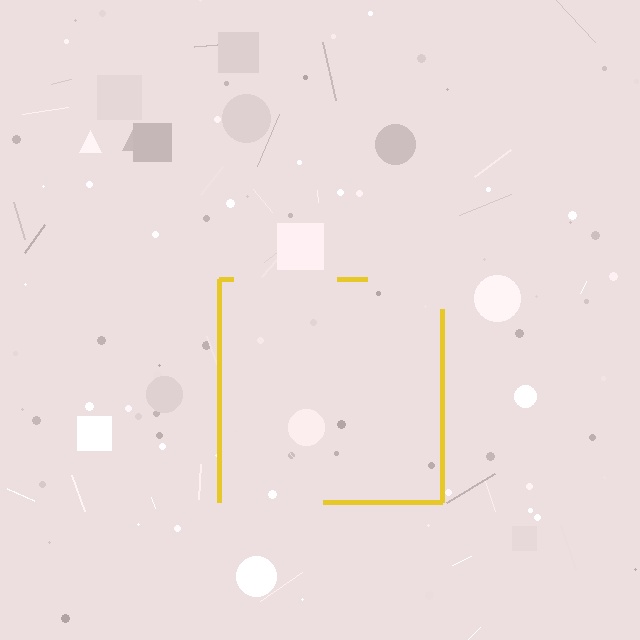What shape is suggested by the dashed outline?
The dashed outline suggests a square.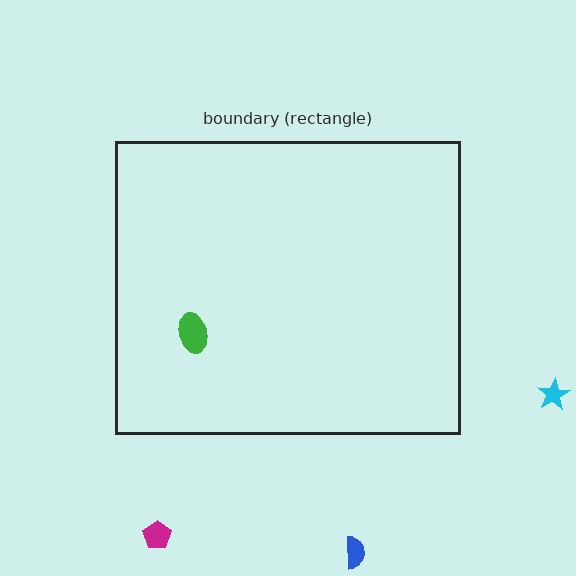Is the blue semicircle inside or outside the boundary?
Outside.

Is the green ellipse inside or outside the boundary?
Inside.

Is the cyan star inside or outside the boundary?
Outside.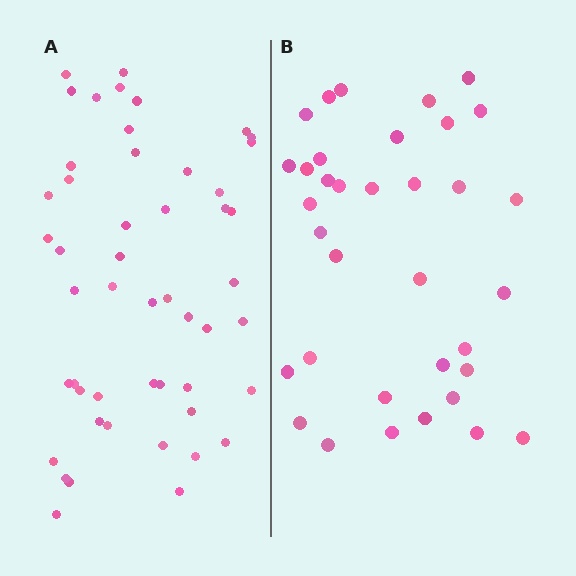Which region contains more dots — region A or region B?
Region A (the left region) has more dots.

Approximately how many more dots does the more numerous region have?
Region A has approximately 15 more dots than region B.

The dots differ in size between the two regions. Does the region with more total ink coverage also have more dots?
No. Region B has more total ink coverage because its dots are larger, but region A actually contains more individual dots. Total area can be misleading — the number of items is what matters here.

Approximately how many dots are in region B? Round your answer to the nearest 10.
About 40 dots. (The exact count is 35, which rounds to 40.)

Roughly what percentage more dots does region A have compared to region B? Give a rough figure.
About 45% more.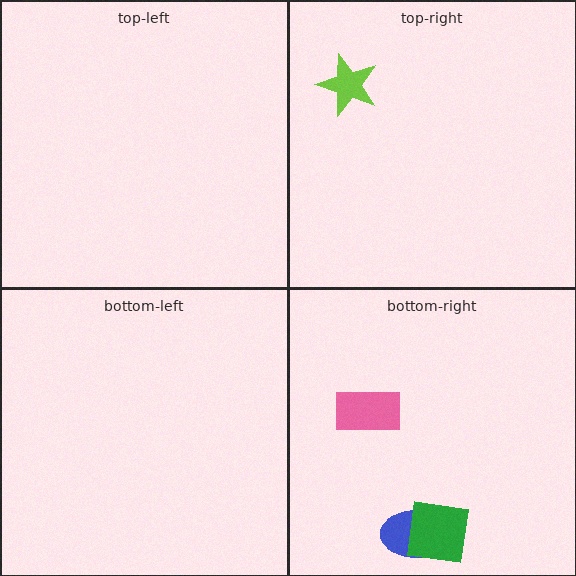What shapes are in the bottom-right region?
The pink rectangle, the blue ellipse, the green square.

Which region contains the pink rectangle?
The bottom-right region.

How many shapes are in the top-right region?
1.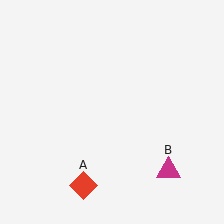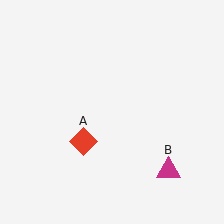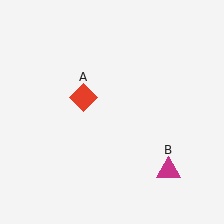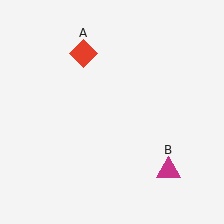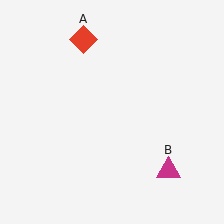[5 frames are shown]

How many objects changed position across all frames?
1 object changed position: red diamond (object A).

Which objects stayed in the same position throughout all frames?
Magenta triangle (object B) remained stationary.